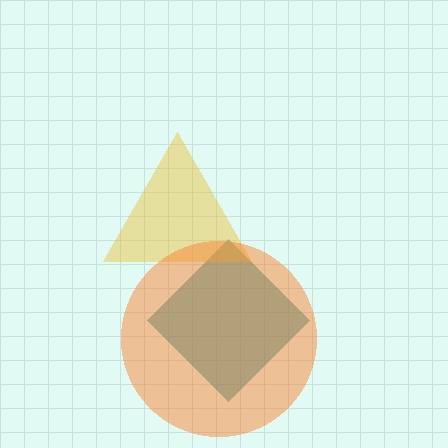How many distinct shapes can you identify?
There are 3 distinct shapes: a teal diamond, a yellow triangle, an orange circle.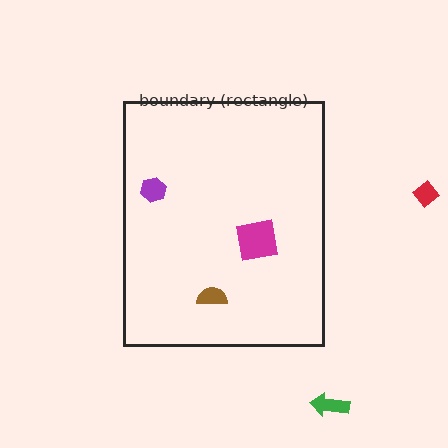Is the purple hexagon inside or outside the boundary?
Inside.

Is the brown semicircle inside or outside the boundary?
Inside.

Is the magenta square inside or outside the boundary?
Inside.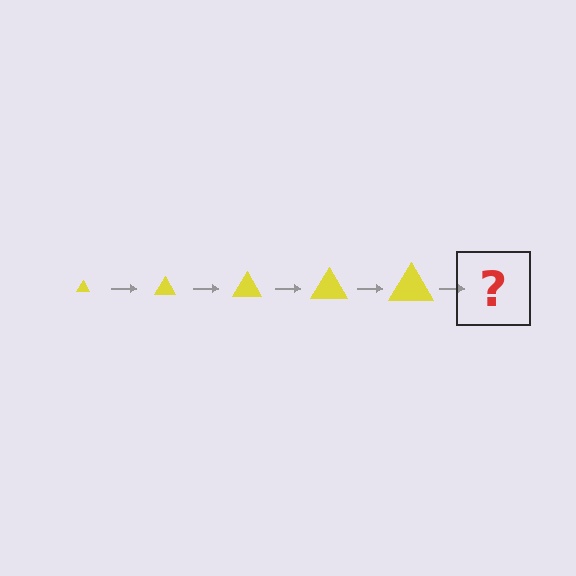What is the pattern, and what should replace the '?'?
The pattern is that the triangle gets progressively larger each step. The '?' should be a yellow triangle, larger than the previous one.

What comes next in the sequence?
The next element should be a yellow triangle, larger than the previous one.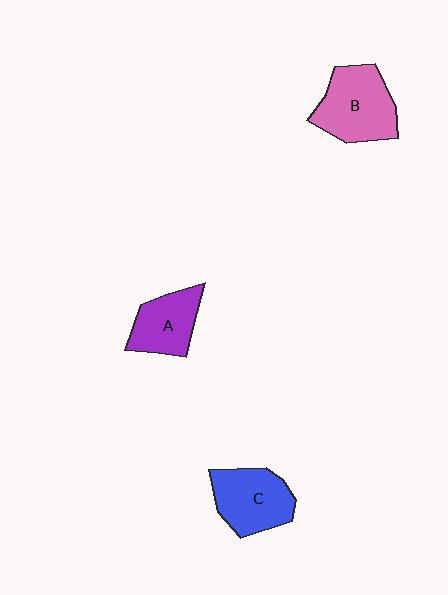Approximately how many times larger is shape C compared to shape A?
Approximately 1.2 times.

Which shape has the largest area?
Shape B (pink).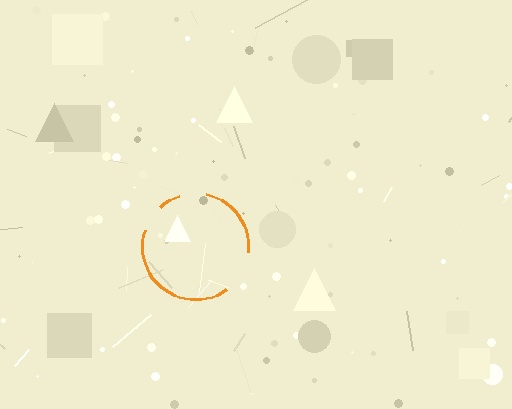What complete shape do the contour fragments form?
The contour fragments form a circle.